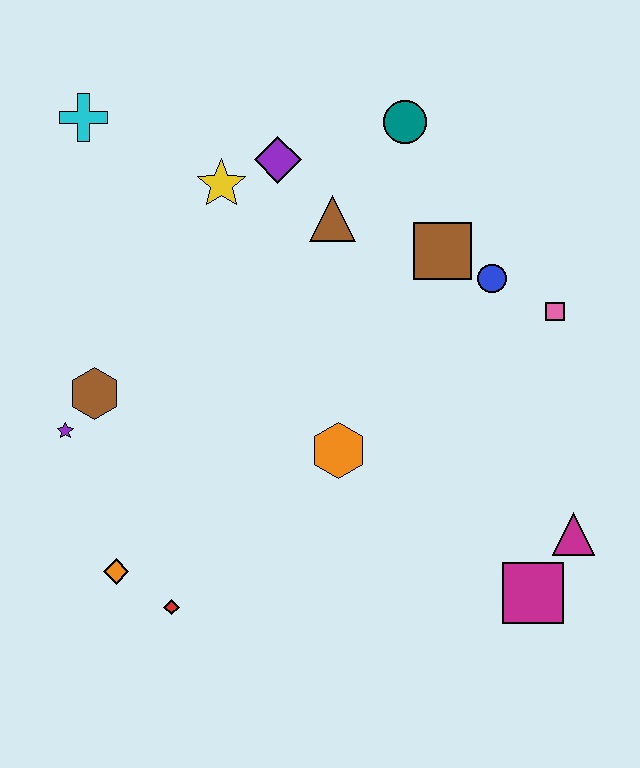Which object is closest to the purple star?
The brown hexagon is closest to the purple star.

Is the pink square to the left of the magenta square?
No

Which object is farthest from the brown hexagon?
The magenta triangle is farthest from the brown hexagon.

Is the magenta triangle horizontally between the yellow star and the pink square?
No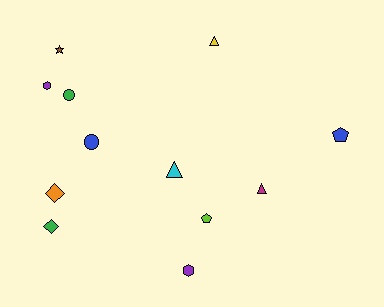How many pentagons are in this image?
There are 2 pentagons.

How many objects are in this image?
There are 12 objects.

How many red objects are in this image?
There are no red objects.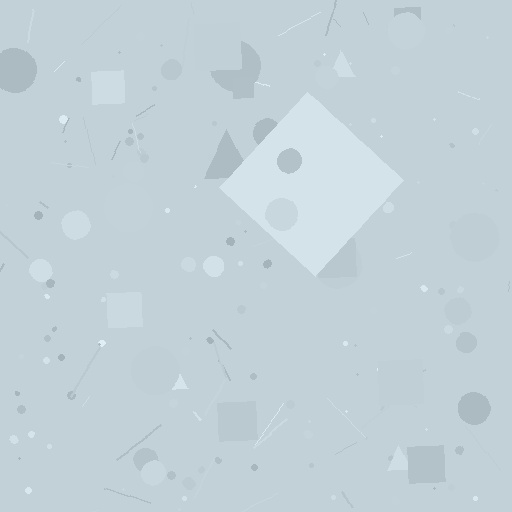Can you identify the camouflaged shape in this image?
The camouflaged shape is a diamond.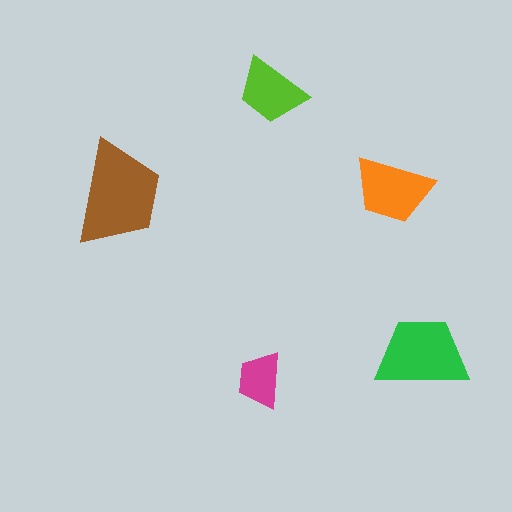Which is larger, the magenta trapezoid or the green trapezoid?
The green one.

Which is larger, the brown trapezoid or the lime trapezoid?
The brown one.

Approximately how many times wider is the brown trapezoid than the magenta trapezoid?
About 2 times wider.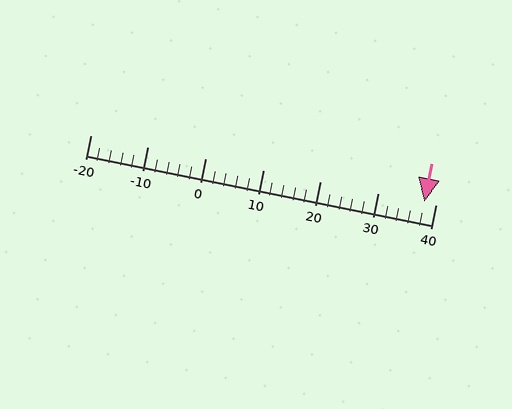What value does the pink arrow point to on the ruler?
The pink arrow points to approximately 38.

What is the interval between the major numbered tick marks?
The major tick marks are spaced 10 units apart.